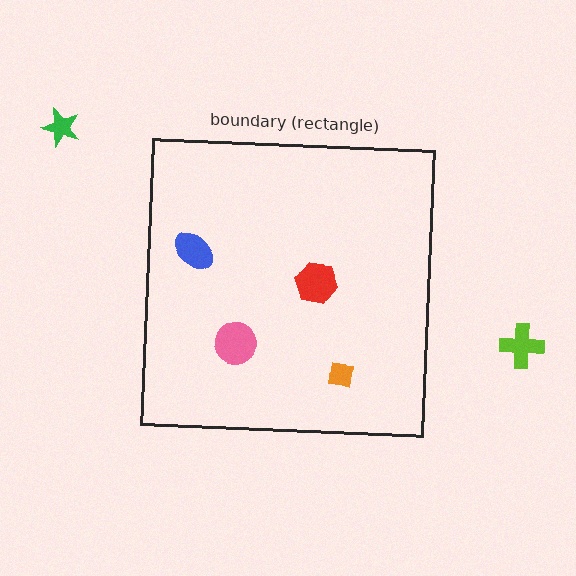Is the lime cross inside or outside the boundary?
Outside.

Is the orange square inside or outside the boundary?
Inside.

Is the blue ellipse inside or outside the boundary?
Inside.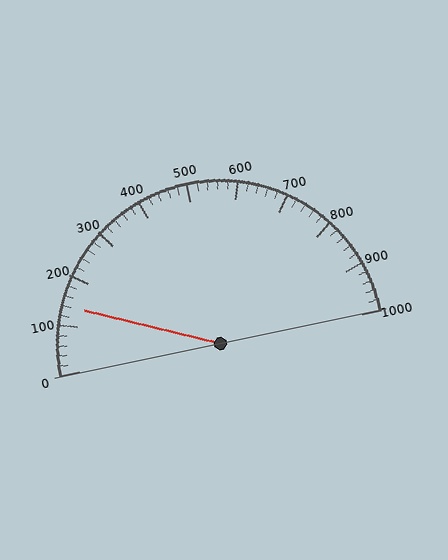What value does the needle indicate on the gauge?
The needle indicates approximately 140.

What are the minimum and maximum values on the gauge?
The gauge ranges from 0 to 1000.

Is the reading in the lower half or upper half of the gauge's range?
The reading is in the lower half of the range (0 to 1000).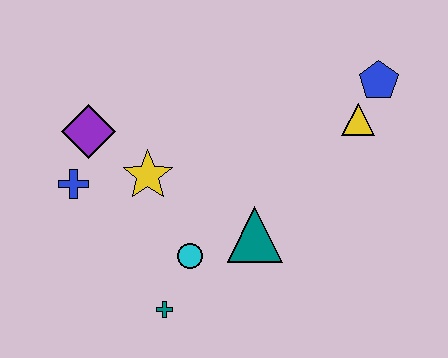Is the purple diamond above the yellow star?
Yes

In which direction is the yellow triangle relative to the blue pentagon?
The yellow triangle is below the blue pentagon.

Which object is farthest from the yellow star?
The blue pentagon is farthest from the yellow star.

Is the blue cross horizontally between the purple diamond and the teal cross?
No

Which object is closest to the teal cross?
The cyan circle is closest to the teal cross.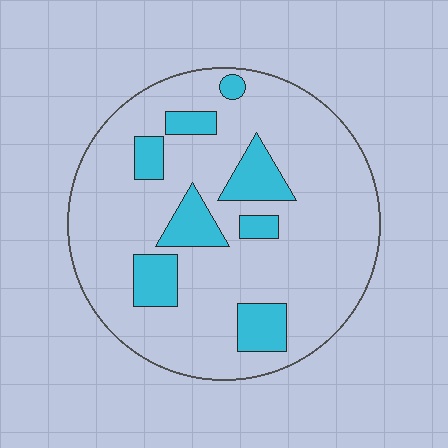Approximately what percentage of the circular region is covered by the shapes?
Approximately 20%.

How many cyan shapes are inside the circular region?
8.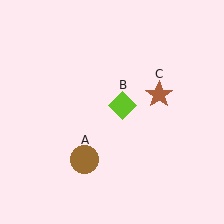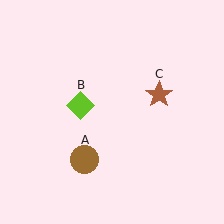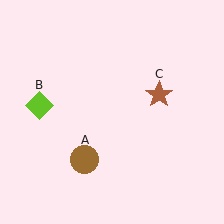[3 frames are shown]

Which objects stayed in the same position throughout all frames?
Brown circle (object A) and brown star (object C) remained stationary.